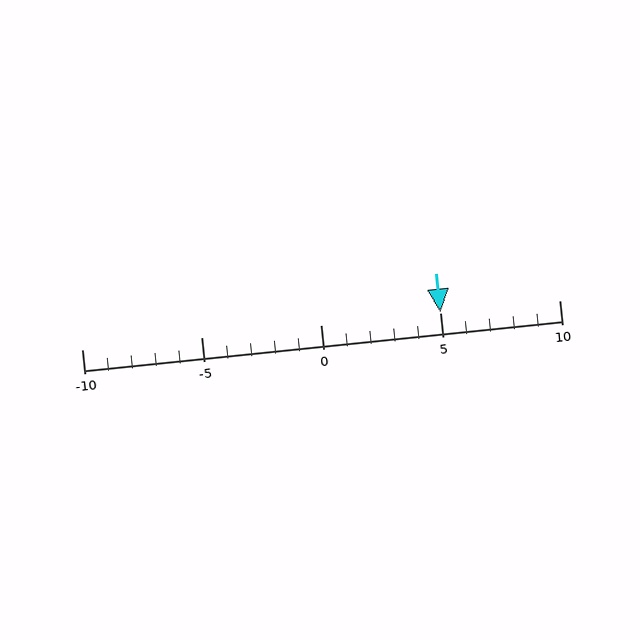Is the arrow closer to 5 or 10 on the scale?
The arrow is closer to 5.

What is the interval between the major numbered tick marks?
The major tick marks are spaced 5 units apart.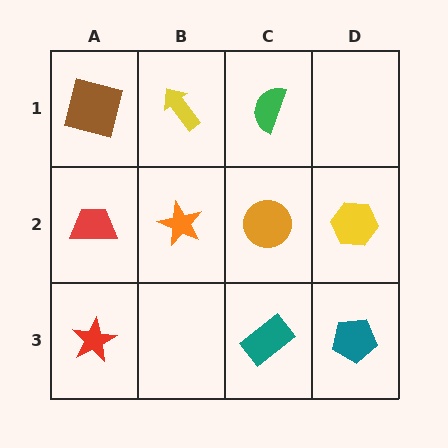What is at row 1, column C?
A green semicircle.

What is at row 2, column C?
An orange circle.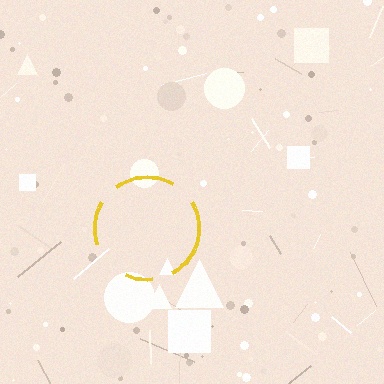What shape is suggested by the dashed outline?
The dashed outline suggests a circle.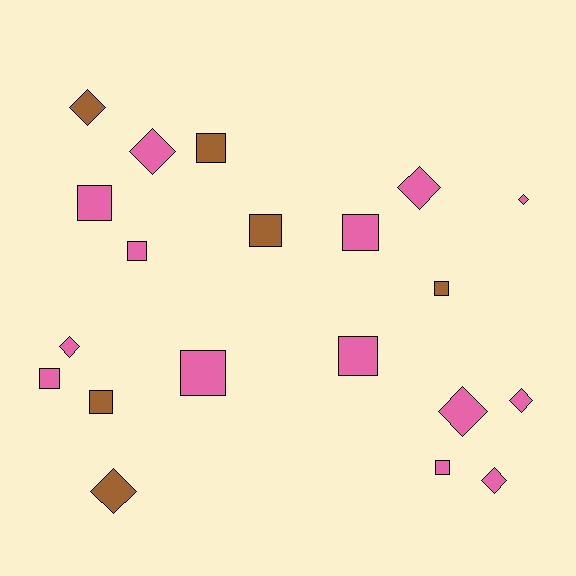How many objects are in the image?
There are 20 objects.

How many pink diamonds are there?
There are 7 pink diamonds.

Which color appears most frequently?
Pink, with 14 objects.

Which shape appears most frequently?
Square, with 11 objects.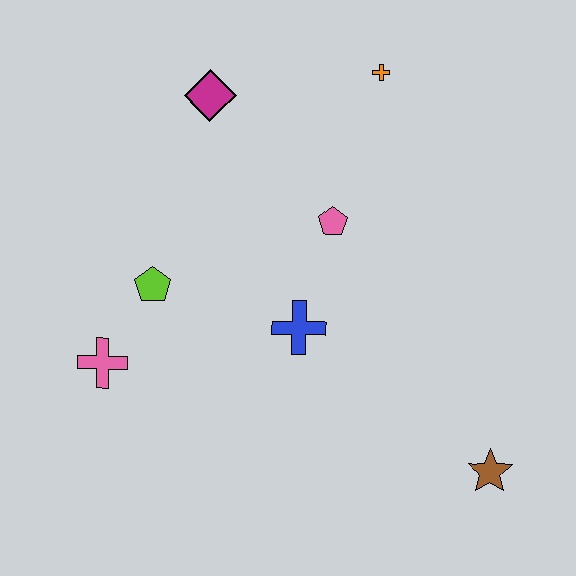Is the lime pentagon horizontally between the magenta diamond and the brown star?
No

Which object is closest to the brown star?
The blue cross is closest to the brown star.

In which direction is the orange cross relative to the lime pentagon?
The orange cross is to the right of the lime pentagon.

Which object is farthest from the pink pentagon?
The brown star is farthest from the pink pentagon.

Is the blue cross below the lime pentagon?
Yes